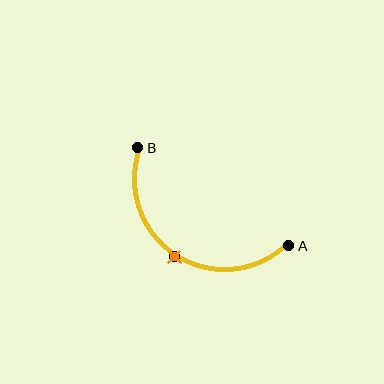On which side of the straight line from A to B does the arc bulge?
The arc bulges below the straight line connecting A and B.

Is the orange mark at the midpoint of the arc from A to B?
Yes. The orange mark lies on the arc at equal arc-length from both A and B — it is the arc midpoint.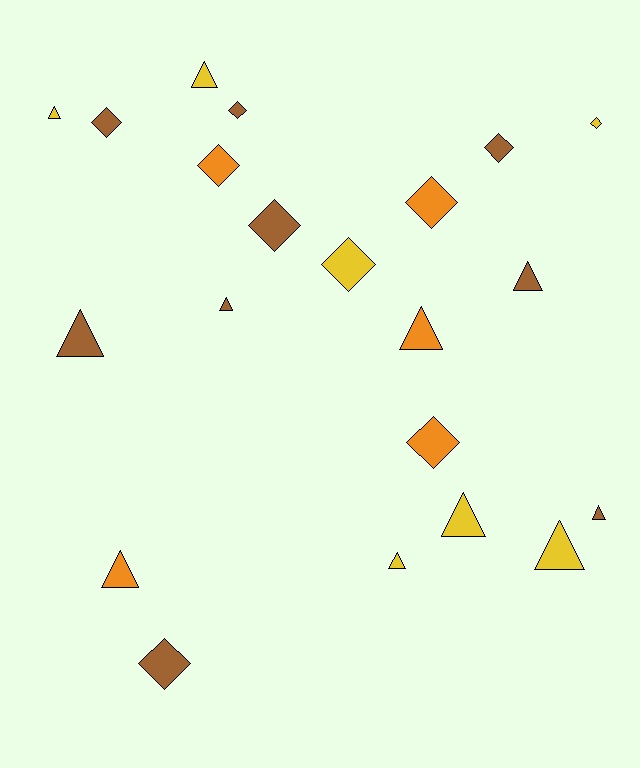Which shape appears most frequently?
Triangle, with 11 objects.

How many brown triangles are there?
There are 4 brown triangles.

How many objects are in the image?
There are 21 objects.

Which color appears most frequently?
Brown, with 9 objects.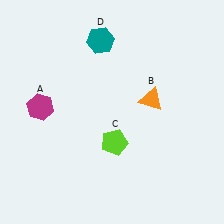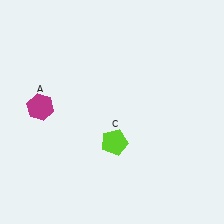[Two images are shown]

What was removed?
The teal hexagon (D), the orange triangle (B) were removed in Image 2.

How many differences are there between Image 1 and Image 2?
There are 2 differences between the two images.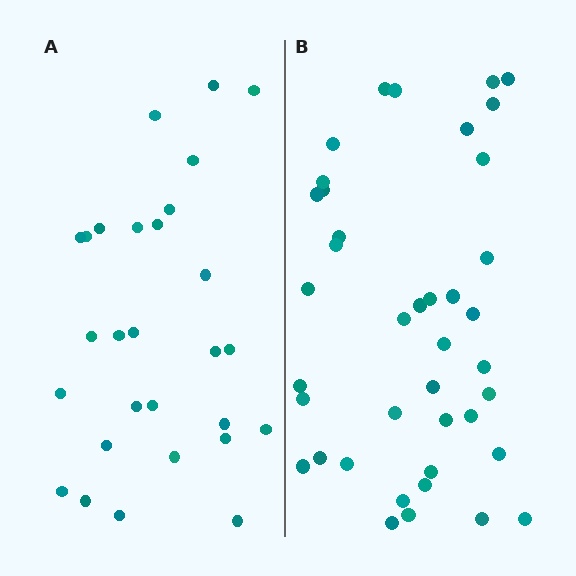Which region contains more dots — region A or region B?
Region B (the right region) has more dots.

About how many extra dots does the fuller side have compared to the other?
Region B has roughly 12 or so more dots than region A.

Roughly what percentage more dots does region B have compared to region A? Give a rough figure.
About 45% more.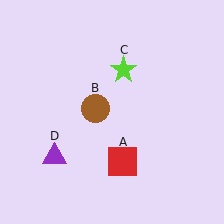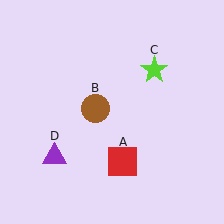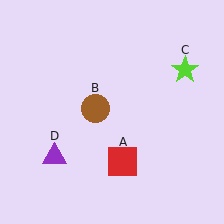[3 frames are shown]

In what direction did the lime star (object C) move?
The lime star (object C) moved right.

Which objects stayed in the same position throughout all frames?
Red square (object A) and brown circle (object B) and purple triangle (object D) remained stationary.